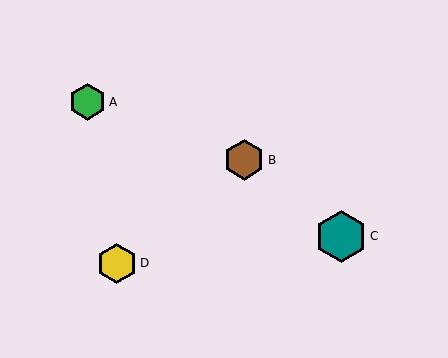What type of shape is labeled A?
Shape A is a green hexagon.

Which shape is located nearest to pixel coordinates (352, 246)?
The teal hexagon (labeled C) at (341, 236) is nearest to that location.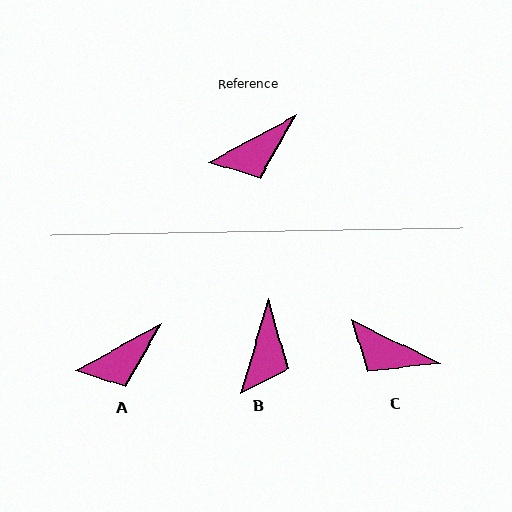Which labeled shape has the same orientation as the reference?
A.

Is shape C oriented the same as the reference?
No, it is off by about 54 degrees.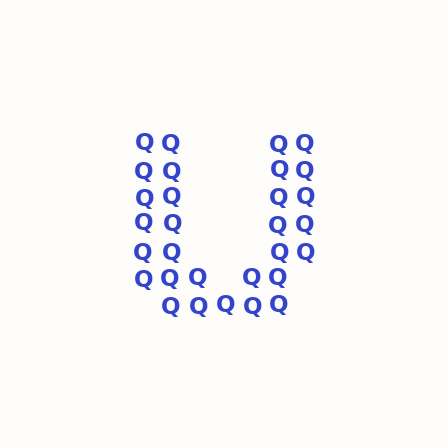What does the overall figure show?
The overall figure shows the letter U.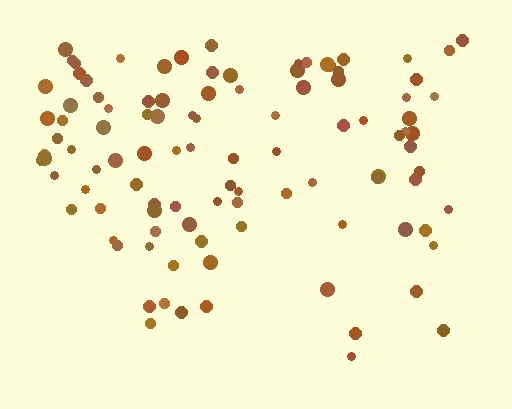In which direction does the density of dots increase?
From bottom to top, with the top side densest.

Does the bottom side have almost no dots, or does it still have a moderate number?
Still a moderate number, just noticeably fewer than the top.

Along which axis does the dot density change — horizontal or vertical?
Vertical.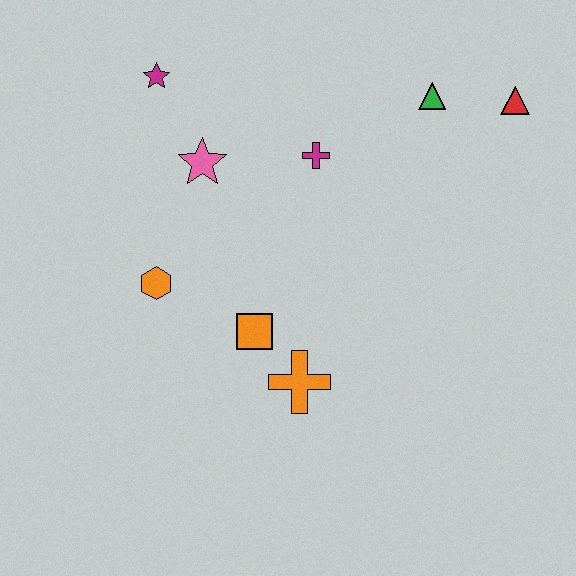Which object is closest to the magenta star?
The pink star is closest to the magenta star.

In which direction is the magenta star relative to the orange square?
The magenta star is above the orange square.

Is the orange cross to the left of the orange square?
No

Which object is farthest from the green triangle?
The orange hexagon is farthest from the green triangle.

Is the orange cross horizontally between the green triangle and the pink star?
Yes